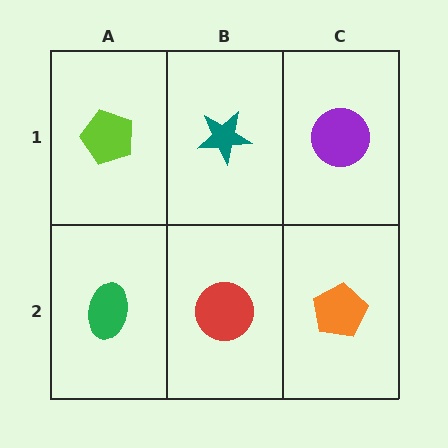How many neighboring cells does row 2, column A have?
2.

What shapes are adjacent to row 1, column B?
A red circle (row 2, column B), a lime pentagon (row 1, column A), a purple circle (row 1, column C).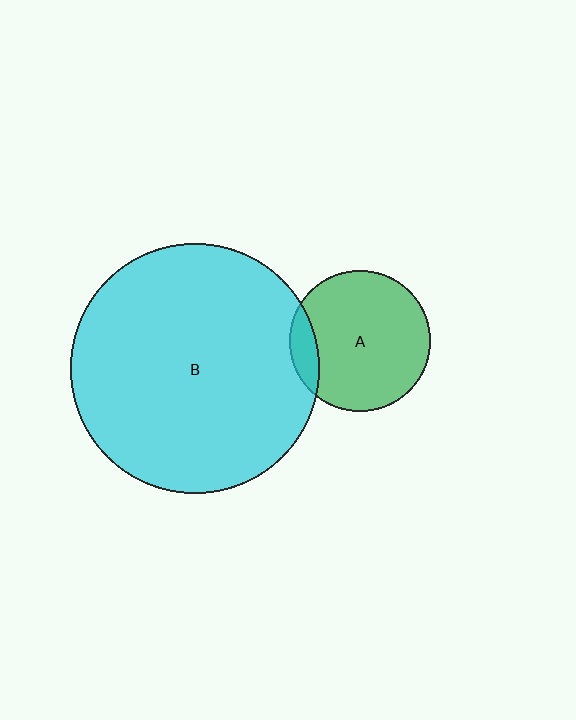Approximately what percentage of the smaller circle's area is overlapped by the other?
Approximately 10%.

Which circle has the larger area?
Circle B (cyan).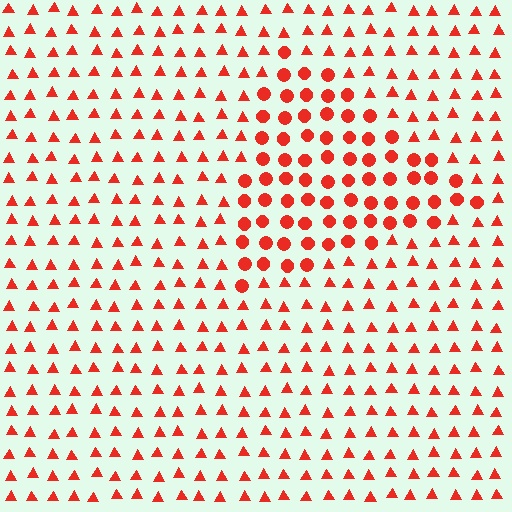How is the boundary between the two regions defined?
The boundary is defined by a change in element shape: circles inside vs. triangles outside. All elements share the same color and spacing.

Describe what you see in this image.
The image is filled with small red elements arranged in a uniform grid. A triangle-shaped region contains circles, while the surrounding area contains triangles. The boundary is defined purely by the change in element shape.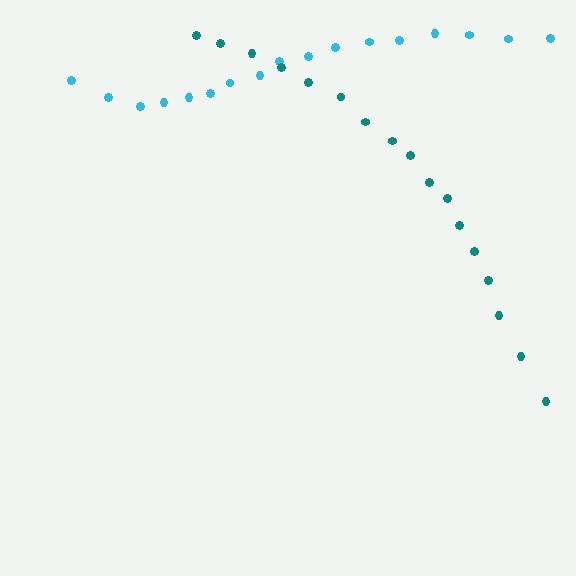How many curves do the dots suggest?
There are 2 distinct paths.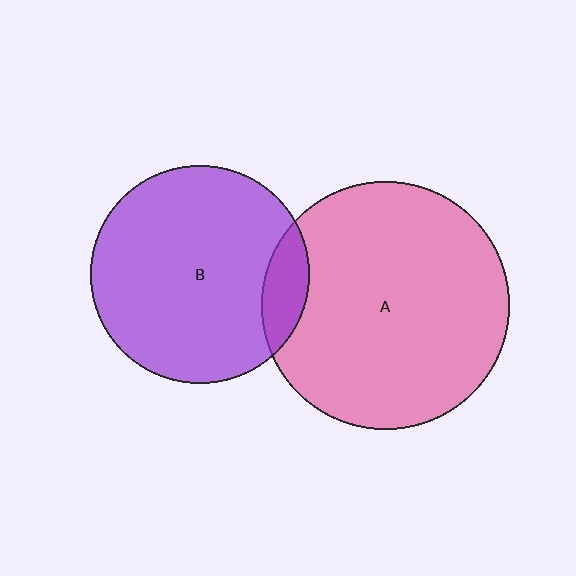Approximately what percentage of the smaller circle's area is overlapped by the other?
Approximately 10%.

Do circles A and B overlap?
Yes.